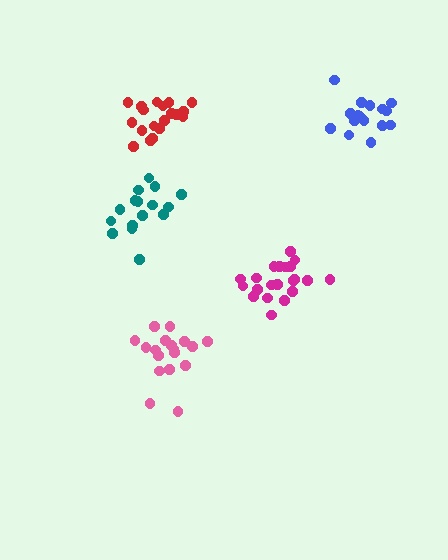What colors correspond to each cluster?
The clusters are colored: red, pink, teal, magenta, blue.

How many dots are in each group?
Group 1: 19 dots, Group 2: 19 dots, Group 3: 16 dots, Group 4: 21 dots, Group 5: 18 dots (93 total).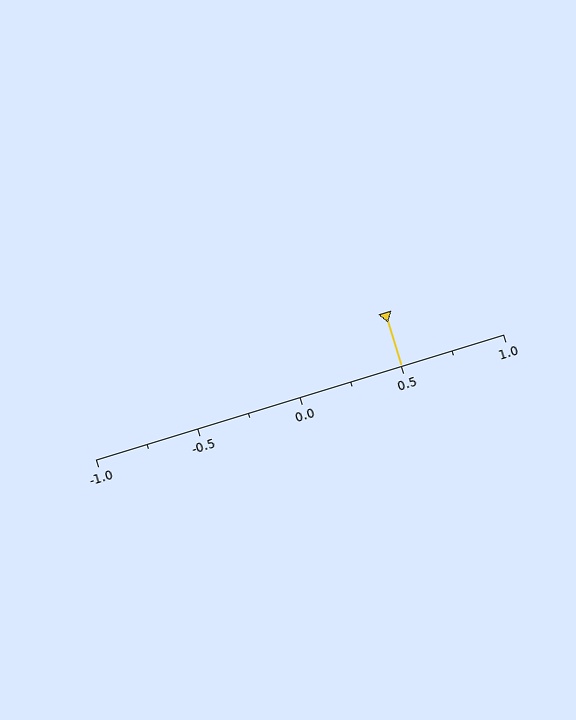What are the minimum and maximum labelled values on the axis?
The axis runs from -1.0 to 1.0.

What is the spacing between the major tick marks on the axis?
The major ticks are spaced 0.5 apart.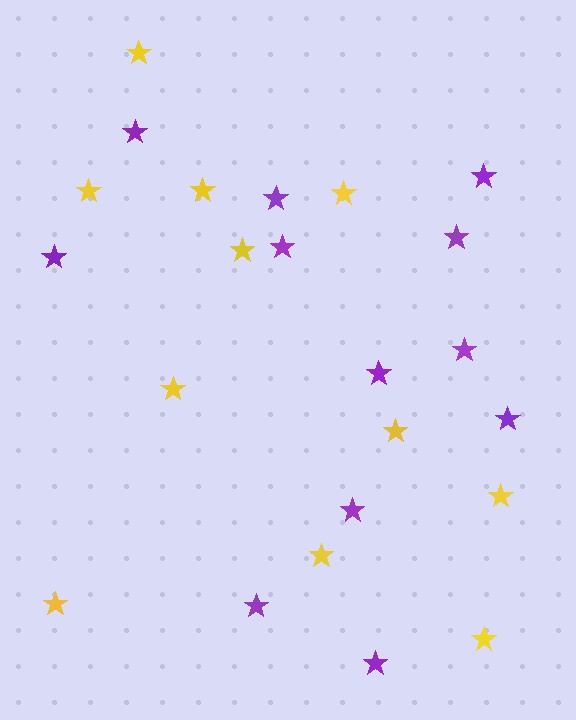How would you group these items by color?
There are 2 groups: one group of purple stars (12) and one group of yellow stars (11).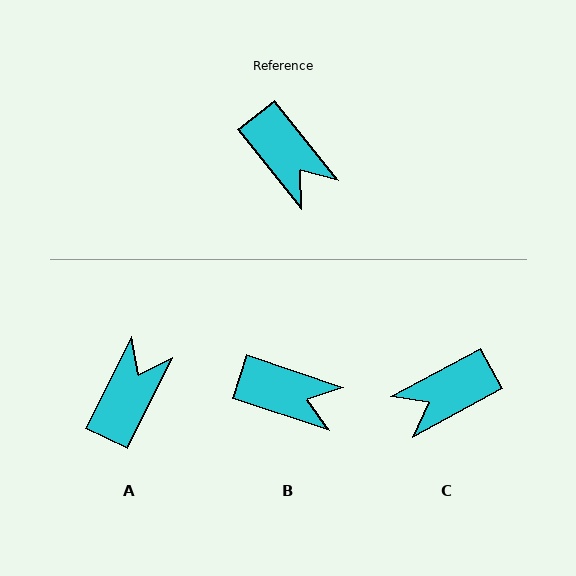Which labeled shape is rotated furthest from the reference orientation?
A, about 115 degrees away.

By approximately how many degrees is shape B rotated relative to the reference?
Approximately 33 degrees counter-clockwise.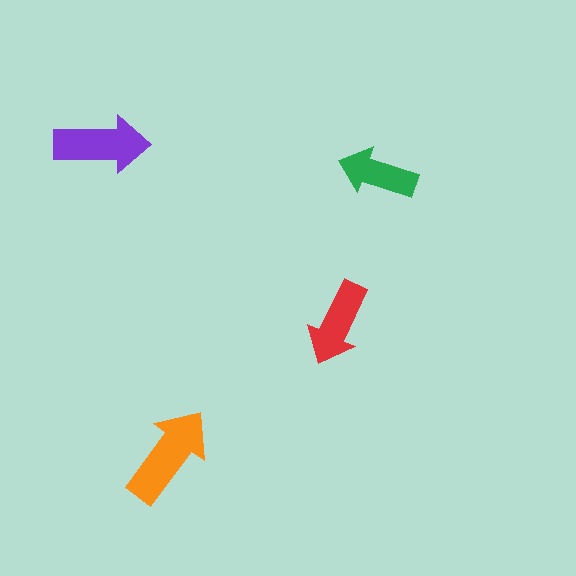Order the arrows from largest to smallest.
the orange one, the purple one, the red one, the green one.